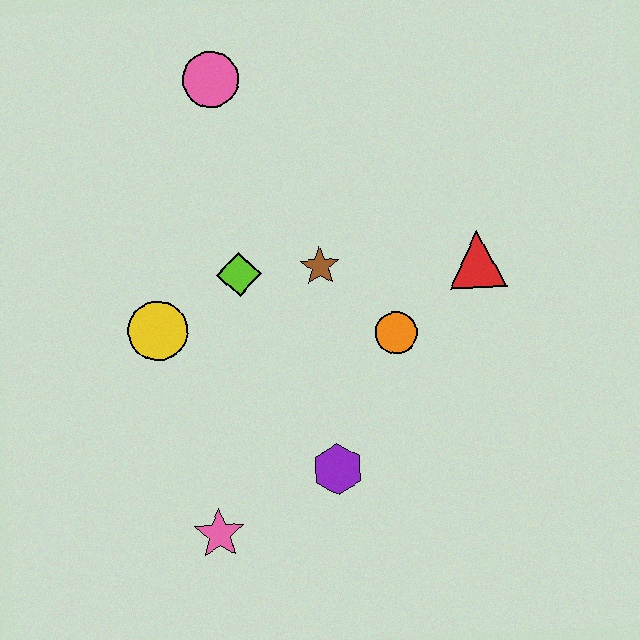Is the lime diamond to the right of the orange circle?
No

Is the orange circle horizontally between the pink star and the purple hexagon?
No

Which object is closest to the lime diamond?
The brown star is closest to the lime diamond.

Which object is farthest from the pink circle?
The pink star is farthest from the pink circle.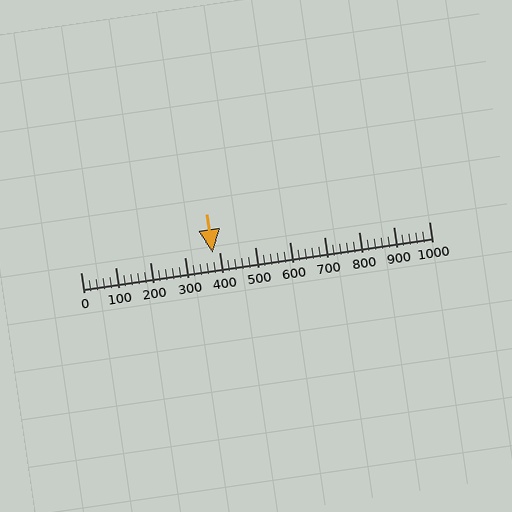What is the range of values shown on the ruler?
The ruler shows values from 0 to 1000.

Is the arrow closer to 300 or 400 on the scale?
The arrow is closer to 400.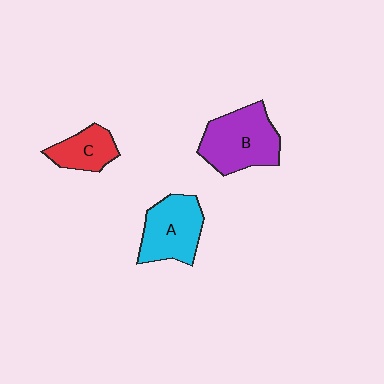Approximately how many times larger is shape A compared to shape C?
Approximately 1.5 times.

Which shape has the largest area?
Shape B (purple).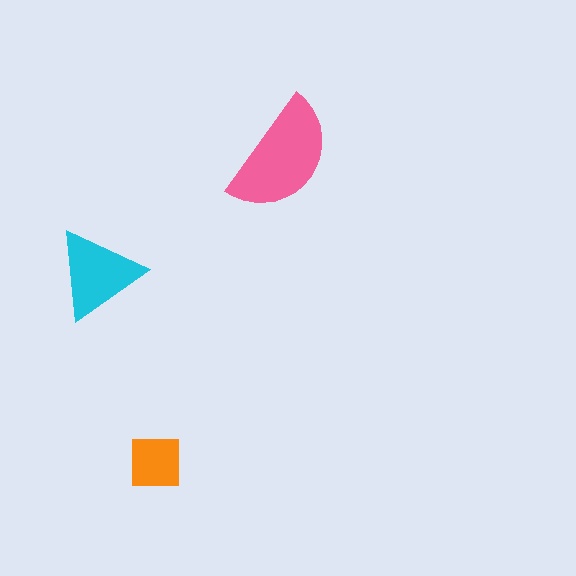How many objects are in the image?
There are 3 objects in the image.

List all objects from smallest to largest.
The orange square, the cyan triangle, the pink semicircle.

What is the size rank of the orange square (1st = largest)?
3rd.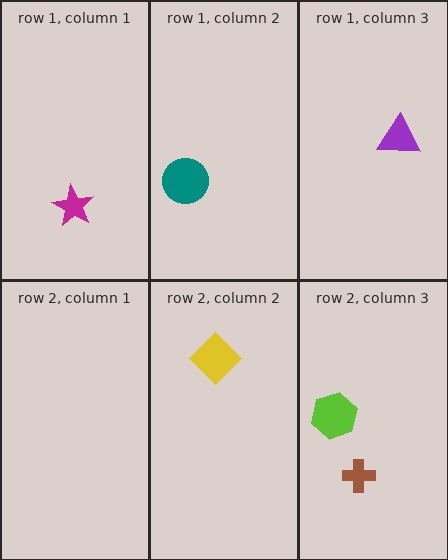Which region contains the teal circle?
The row 1, column 2 region.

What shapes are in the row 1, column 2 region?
The teal circle.